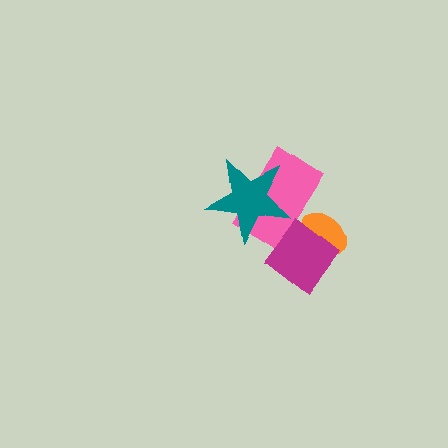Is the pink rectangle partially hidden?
Yes, it is partially covered by another shape.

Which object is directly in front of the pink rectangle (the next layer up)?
The teal star is directly in front of the pink rectangle.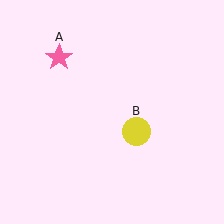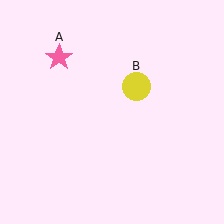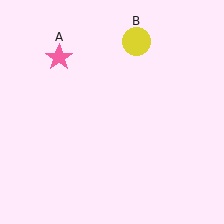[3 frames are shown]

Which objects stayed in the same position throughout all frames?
Pink star (object A) remained stationary.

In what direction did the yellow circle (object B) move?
The yellow circle (object B) moved up.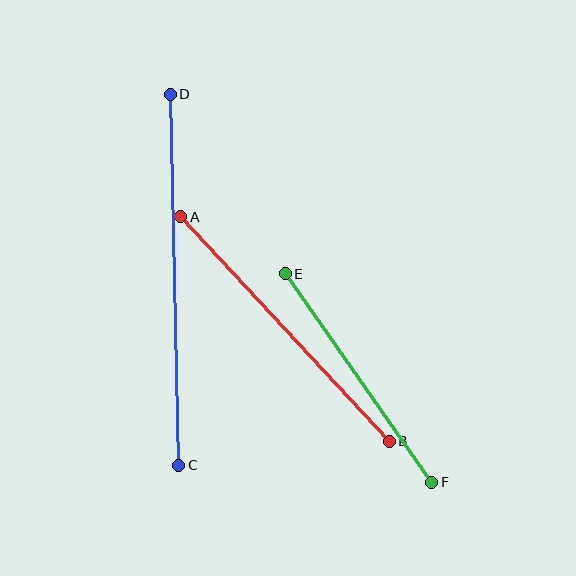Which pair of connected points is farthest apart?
Points C and D are farthest apart.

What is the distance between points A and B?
The distance is approximately 306 pixels.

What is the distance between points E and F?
The distance is approximately 255 pixels.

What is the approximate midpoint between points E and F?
The midpoint is at approximately (358, 378) pixels.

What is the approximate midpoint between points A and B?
The midpoint is at approximately (285, 329) pixels.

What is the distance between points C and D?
The distance is approximately 371 pixels.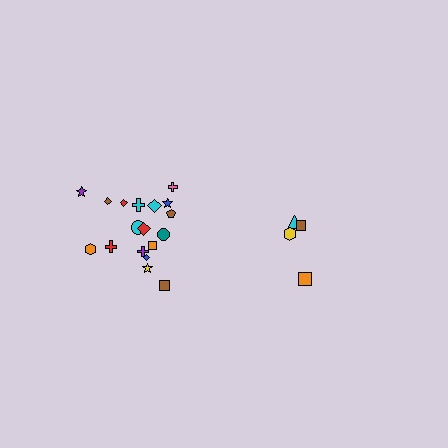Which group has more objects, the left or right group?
The left group.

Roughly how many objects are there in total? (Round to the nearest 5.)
Roughly 20 objects in total.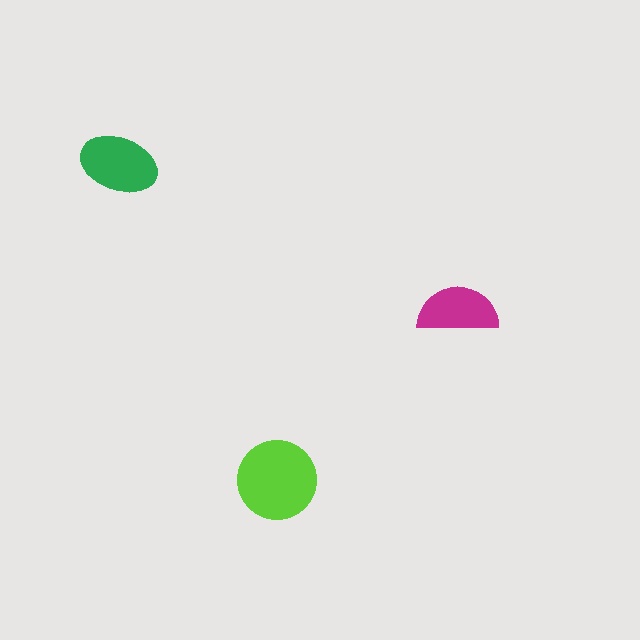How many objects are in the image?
There are 3 objects in the image.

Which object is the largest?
The lime circle.